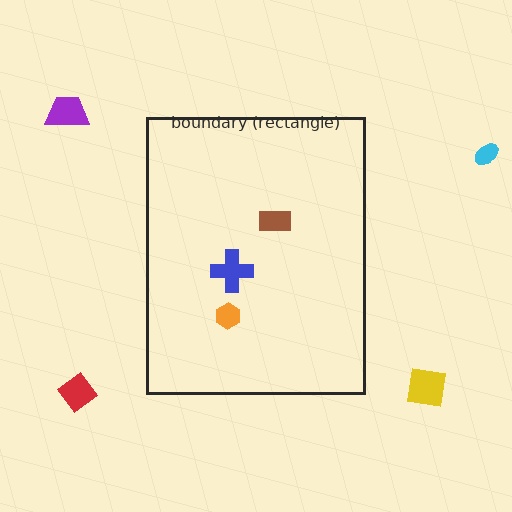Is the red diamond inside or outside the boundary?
Outside.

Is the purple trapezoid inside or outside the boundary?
Outside.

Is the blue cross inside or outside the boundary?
Inside.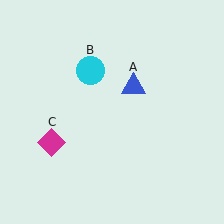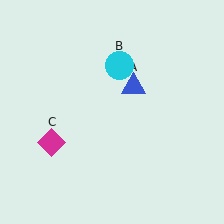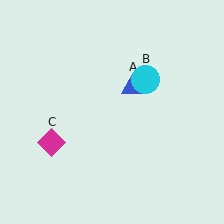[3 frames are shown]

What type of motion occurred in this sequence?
The cyan circle (object B) rotated clockwise around the center of the scene.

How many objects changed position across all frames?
1 object changed position: cyan circle (object B).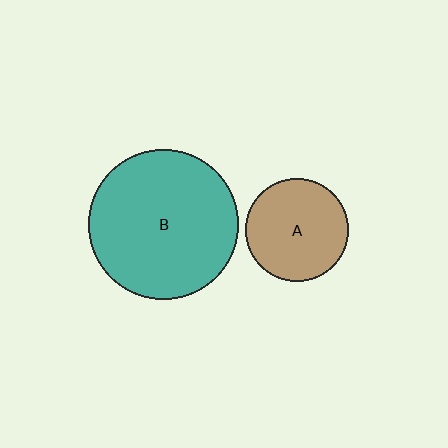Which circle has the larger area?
Circle B (teal).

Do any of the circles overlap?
No, none of the circles overlap.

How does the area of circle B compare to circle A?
Approximately 2.1 times.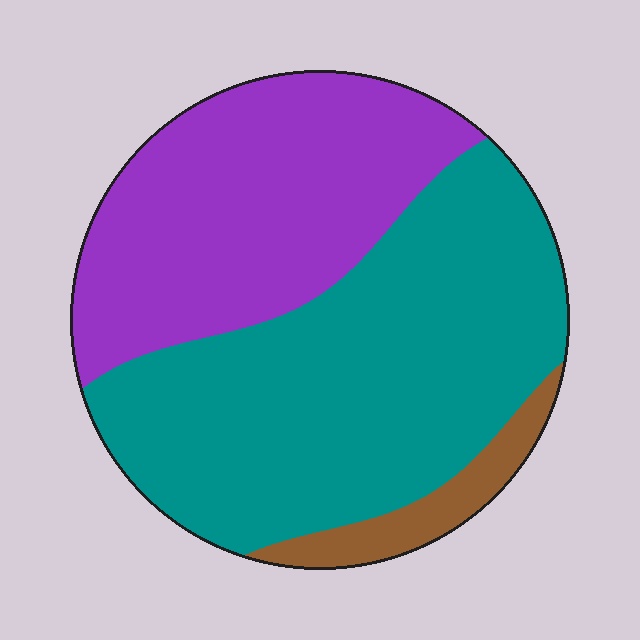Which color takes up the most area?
Teal, at roughly 55%.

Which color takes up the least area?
Brown, at roughly 5%.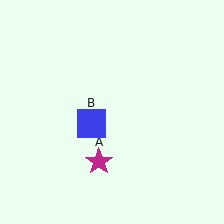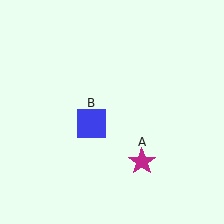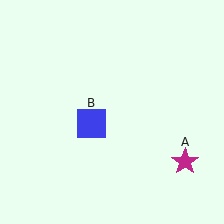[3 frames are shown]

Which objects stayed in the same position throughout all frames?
Blue square (object B) remained stationary.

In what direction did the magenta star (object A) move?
The magenta star (object A) moved right.